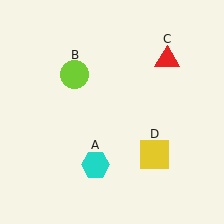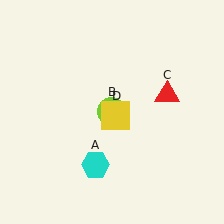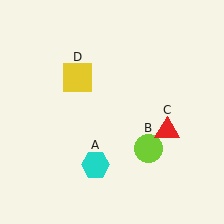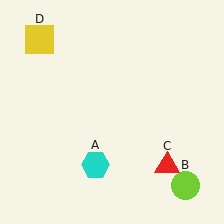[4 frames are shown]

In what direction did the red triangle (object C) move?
The red triangle (object C) moved down.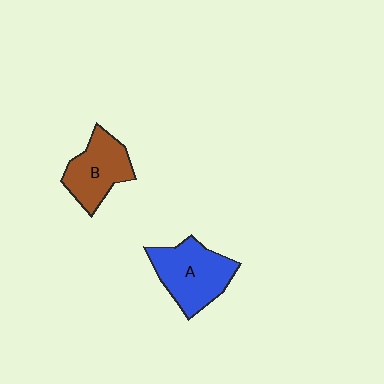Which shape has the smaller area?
Shape B (brown).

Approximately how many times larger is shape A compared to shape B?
Approximately 1.2 times.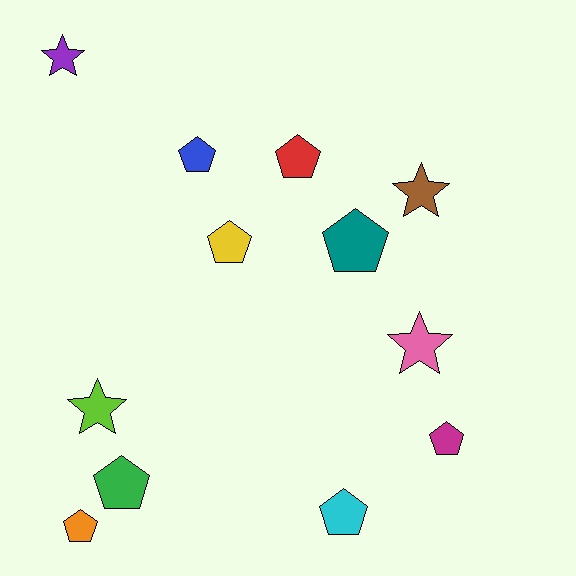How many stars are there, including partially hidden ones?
There are 4 stars.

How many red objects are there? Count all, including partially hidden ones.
There is 1 red object.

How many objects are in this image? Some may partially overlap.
There are 12 objects.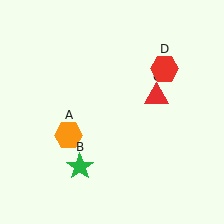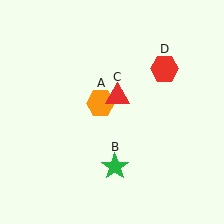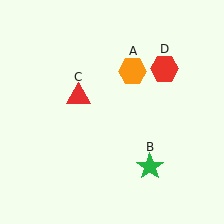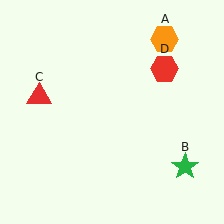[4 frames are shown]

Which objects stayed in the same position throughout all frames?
Red hexagon (object D) remained stationary.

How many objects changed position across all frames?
3 objects changed position: orange hexagon (object A), green star (object B), red triangle (object C).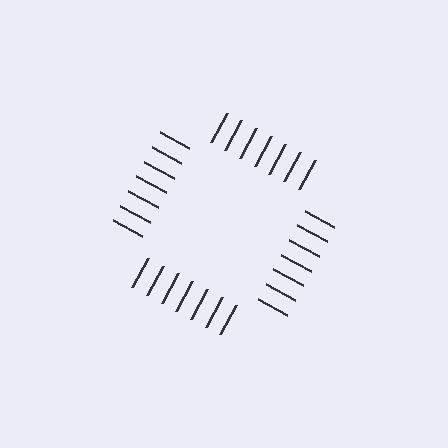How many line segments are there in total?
28 — 7 along each of the 4 edges.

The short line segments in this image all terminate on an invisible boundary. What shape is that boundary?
An illusory square — the line segments terminate on its edges but no continuous stroke is drawn.